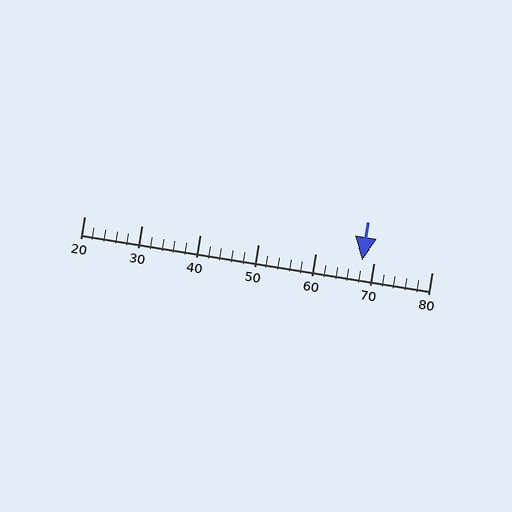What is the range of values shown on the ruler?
The ruler shows values from 20 to 80.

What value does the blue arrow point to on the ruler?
The blue arrow points to approximately 68.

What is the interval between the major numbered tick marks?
The major tick marks are spaced 10 units apart.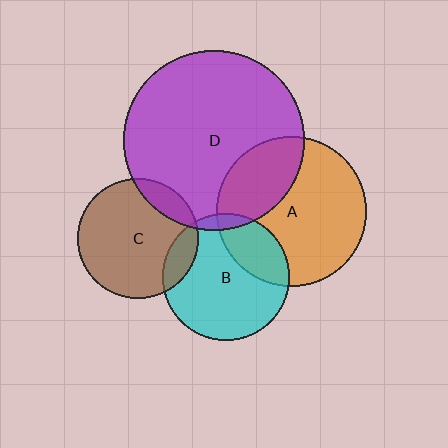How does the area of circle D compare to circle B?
Approximately 2.0 times.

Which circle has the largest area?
Circle D (purple).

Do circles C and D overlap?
Yes.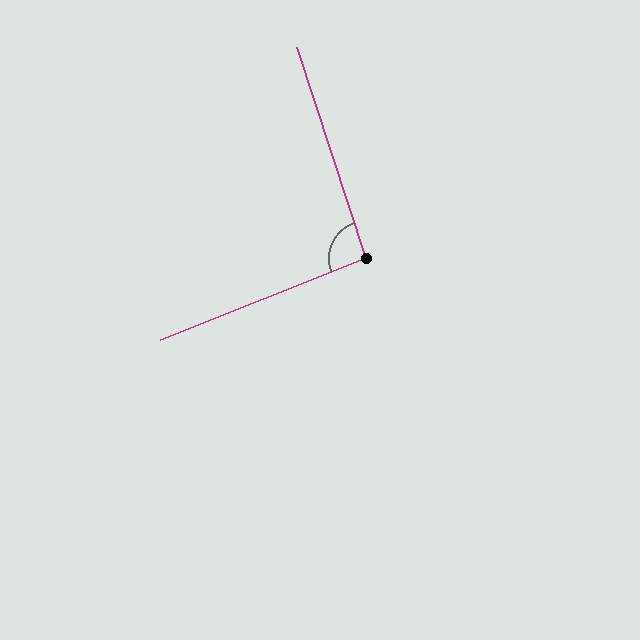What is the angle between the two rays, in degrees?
Approximately 93 degrees.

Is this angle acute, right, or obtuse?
It is approximately a right angle.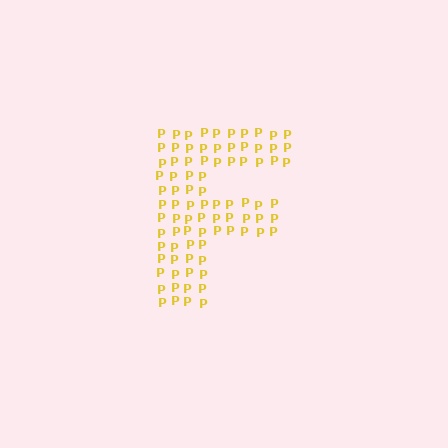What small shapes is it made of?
It is made of small letter P's.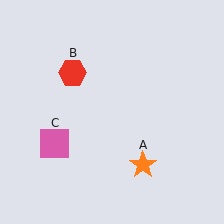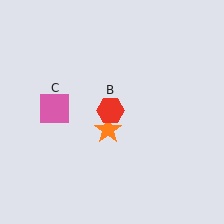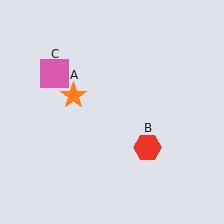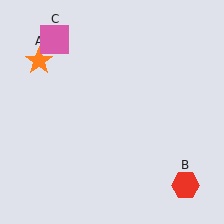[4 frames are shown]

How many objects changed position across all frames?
3 objects changed position: orange star (object A), red hexagon (object B), pink square (object C).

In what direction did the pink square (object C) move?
The pink square (object C) moved up.